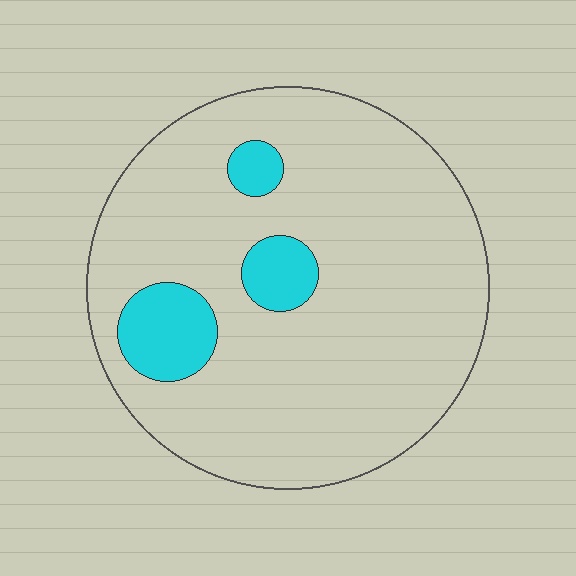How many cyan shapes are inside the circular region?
3.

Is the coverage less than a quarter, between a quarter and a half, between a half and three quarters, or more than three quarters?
Less than a quarter.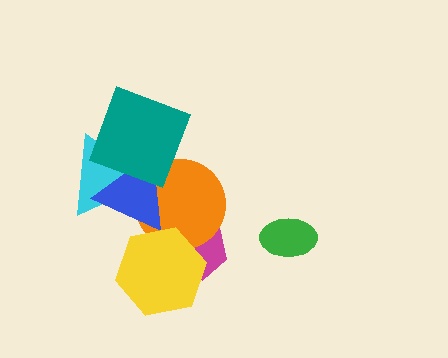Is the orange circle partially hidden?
Yes, it is partially covered by another shape.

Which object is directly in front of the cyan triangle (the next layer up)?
The orange circle is directly in front of the cyan triangle.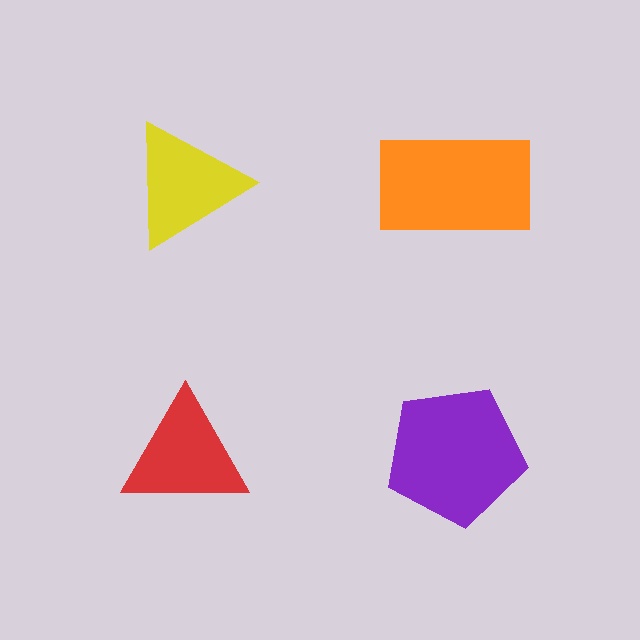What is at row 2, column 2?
A purple pentagon.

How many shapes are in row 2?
2 shapes.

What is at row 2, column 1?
A red triangle.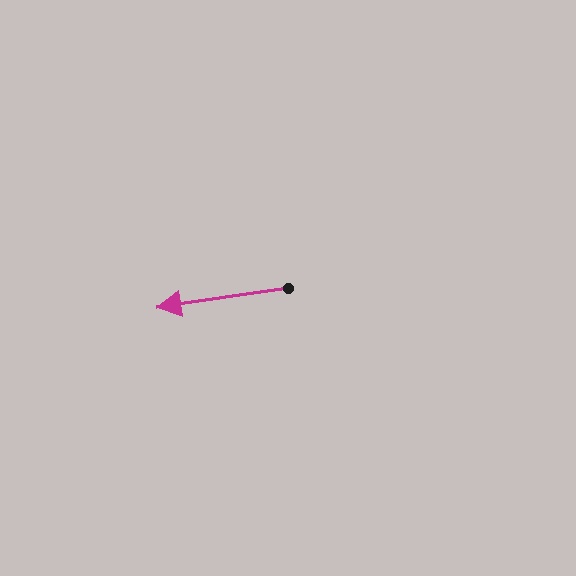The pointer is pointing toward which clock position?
Roughly 9 o'clock.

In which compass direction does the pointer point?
West.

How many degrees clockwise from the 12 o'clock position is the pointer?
Approximately 262 degrees.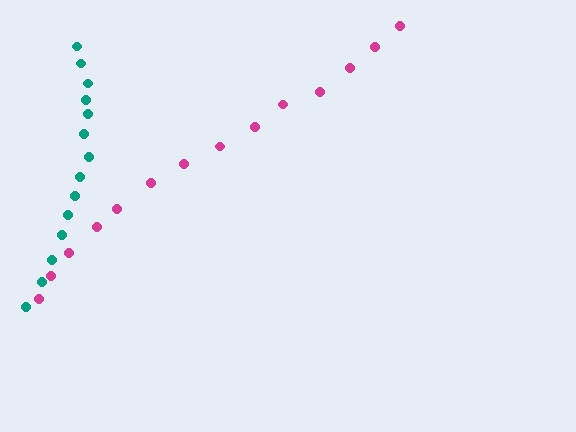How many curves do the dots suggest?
There are 2 distinct paths.